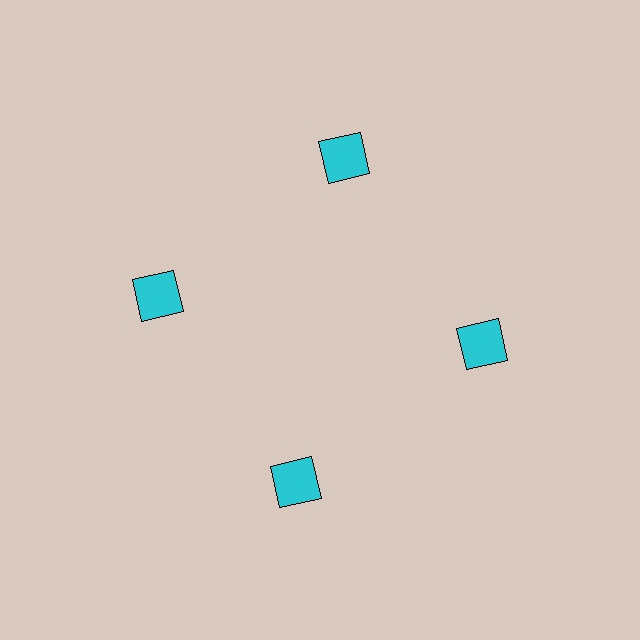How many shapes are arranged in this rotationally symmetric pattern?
There are 4 shapes, arranged in 4 groups of 1.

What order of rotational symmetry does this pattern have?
This pattern has 4-fold rotational symmetry.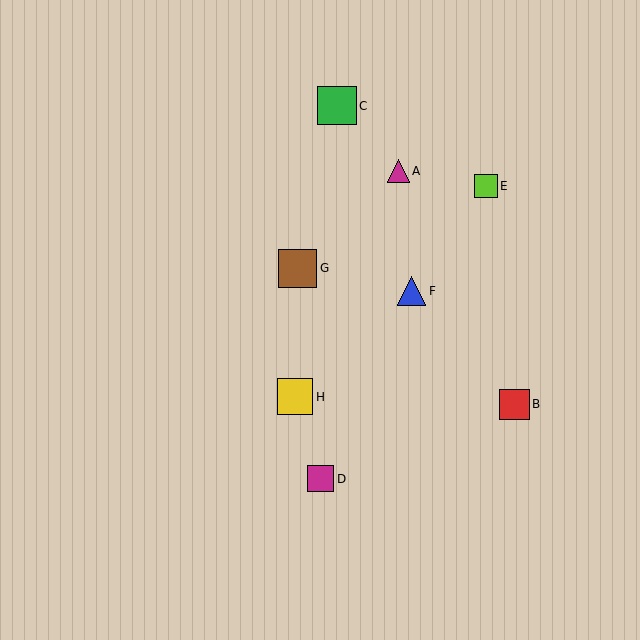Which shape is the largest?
The green square (labeled C) is the largest.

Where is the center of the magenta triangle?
The center of the magenta triangle is at (398, 171).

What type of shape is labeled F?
Shape F is a blue triangle.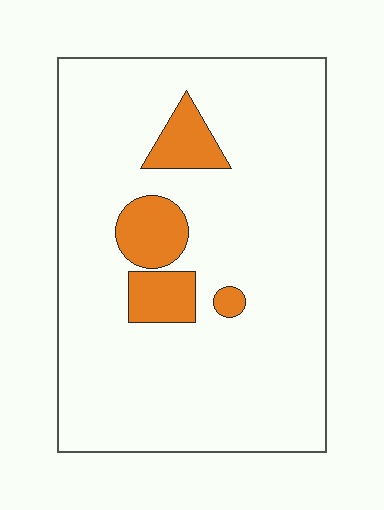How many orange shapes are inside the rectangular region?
4.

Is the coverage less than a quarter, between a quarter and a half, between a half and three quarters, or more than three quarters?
Less than a quarter.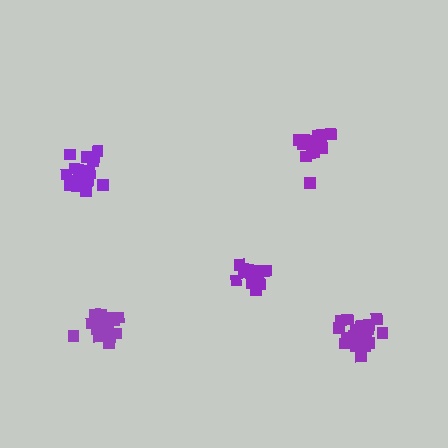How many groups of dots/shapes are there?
There are 5 groups.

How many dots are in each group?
Group 1: 15 dots, Group 2: 16 dots, Group 3: 18 dots, Group 4: 20 dots, Group 5: 19 dots (88 total).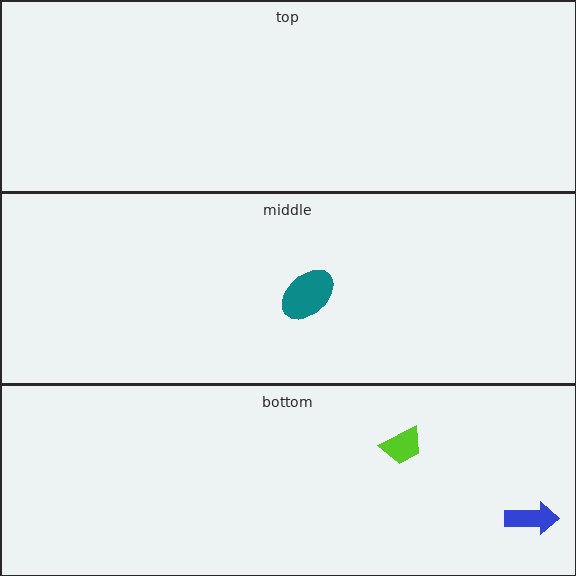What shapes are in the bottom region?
The blue arrow, the lime trapezoid.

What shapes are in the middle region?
The teal ellipse.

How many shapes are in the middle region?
1.